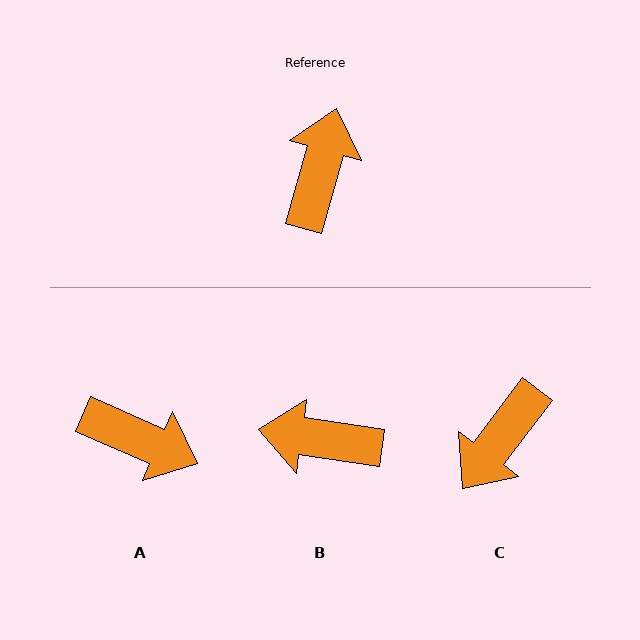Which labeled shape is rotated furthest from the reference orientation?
C, about 159 degrees away.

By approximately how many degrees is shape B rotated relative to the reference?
Approximately 97 degrees counter-clockwise.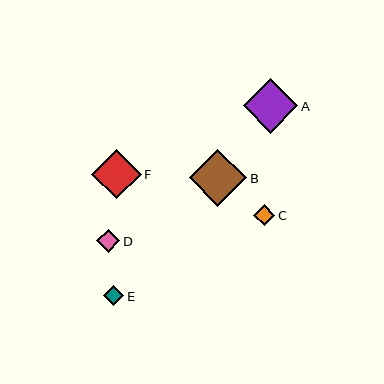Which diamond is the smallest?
Diamond E is the smallest with a size of approximately 20 pixels.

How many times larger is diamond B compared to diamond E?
Diamond B is approximately 2.9 times the size of diamond E.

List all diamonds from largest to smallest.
From largest to smallest: B, A, F, D, C, E.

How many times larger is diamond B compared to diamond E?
Diamond B is approximately 2.9 times the size of diamond E.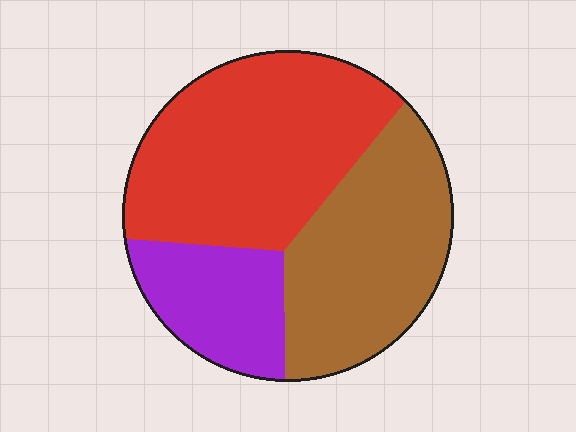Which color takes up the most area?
Red, at roughly 45%.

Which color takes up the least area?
Purple, at roughly 20%.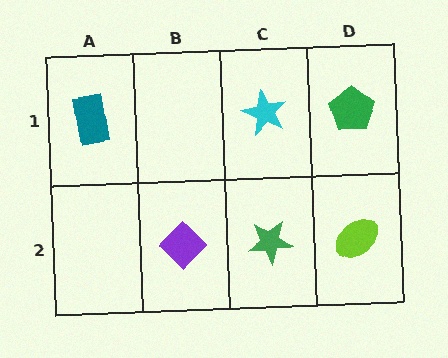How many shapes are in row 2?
3 shapes.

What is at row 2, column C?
A green star.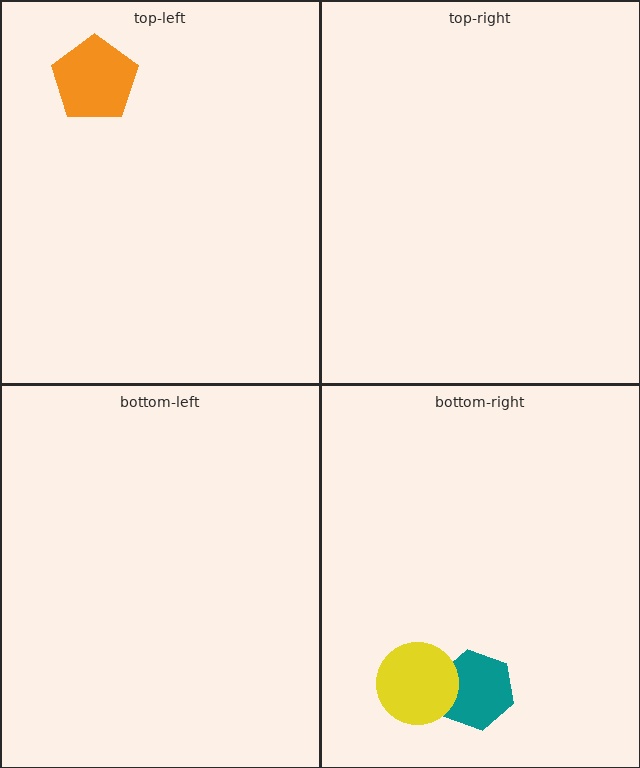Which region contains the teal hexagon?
The bottom-right region.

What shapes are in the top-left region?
The orange pentagon.